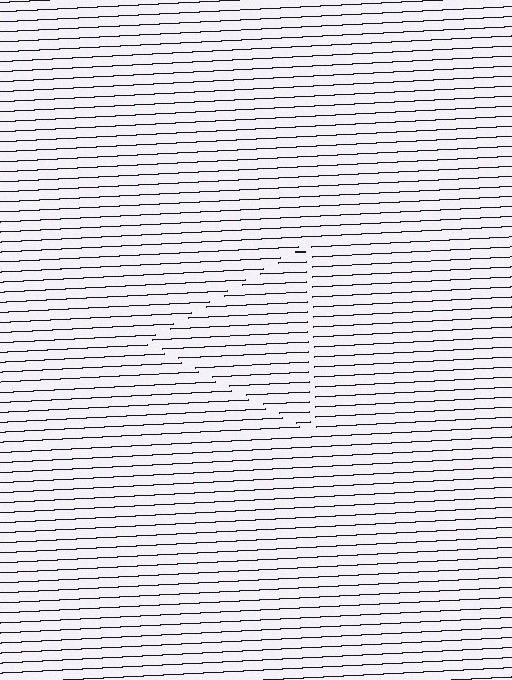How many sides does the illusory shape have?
3 sides — the line-ends trace a triangle.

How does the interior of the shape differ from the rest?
The interior of the shape contains the same grating, shifted by half a period — the contour is defined by the phase discontinuity where line-ends from the inner and outer gratings abut.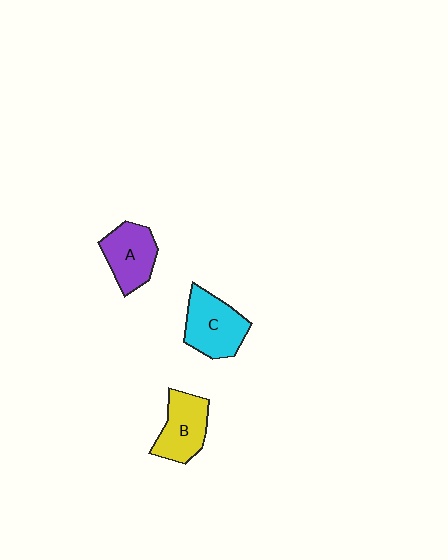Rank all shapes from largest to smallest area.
From largest to smallest: C (cyan), B (yellow), A (purple).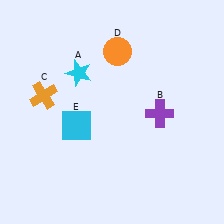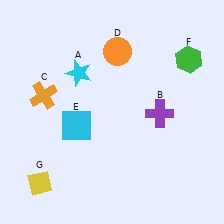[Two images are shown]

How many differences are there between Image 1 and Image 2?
There are 2 differences between the two images.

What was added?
A green hexagon (F), a yellow diamond (G) were added in Image 2.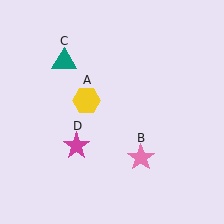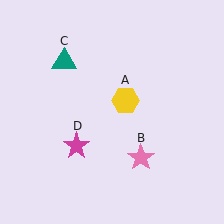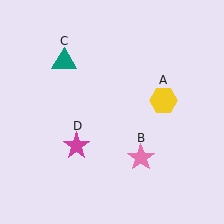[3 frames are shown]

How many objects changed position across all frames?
1 object changed position: yellow hexagon (object A).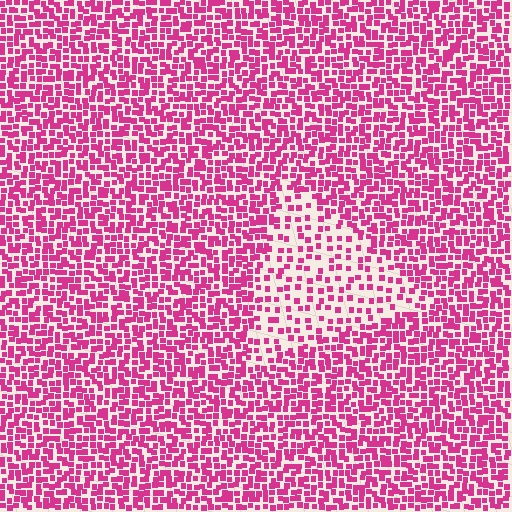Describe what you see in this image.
The image contains small magenta elements arranged at two different densities. A triangle-shaped region is visible where the elements are less densely packed than the surrounding area.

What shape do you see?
I see a triangle.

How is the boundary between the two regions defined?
The boundary is defined by a change in element density (approximately 2.2x ratio). All elements are the same color, size, and shape.